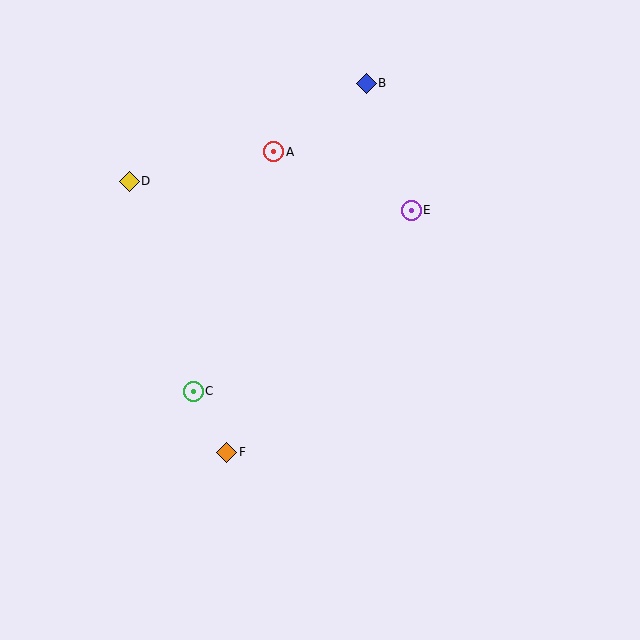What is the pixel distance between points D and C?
The distance between D and C is 219 pixels.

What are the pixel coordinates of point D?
Point D is at (129, 181).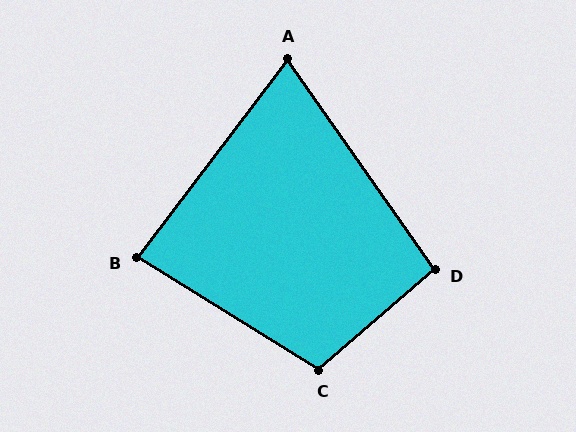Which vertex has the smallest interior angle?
A, at approximately 72 degrees.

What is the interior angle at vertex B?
Approximately 84 degrees (acute).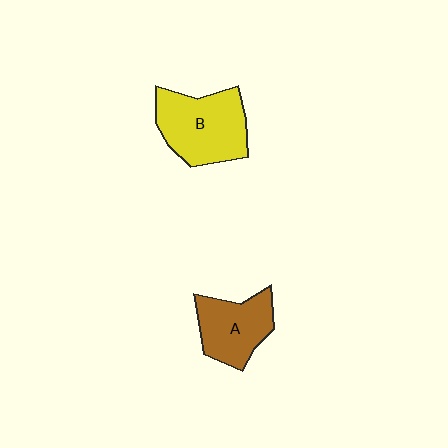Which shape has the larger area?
Shape B (yellow).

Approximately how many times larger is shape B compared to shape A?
Approximately 1.3 times.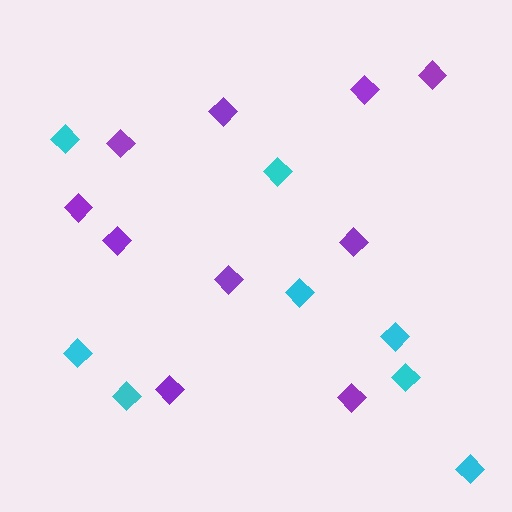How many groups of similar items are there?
There are 2 groups: one group of purple diamonds (10) and one group of cyan diamonds (8).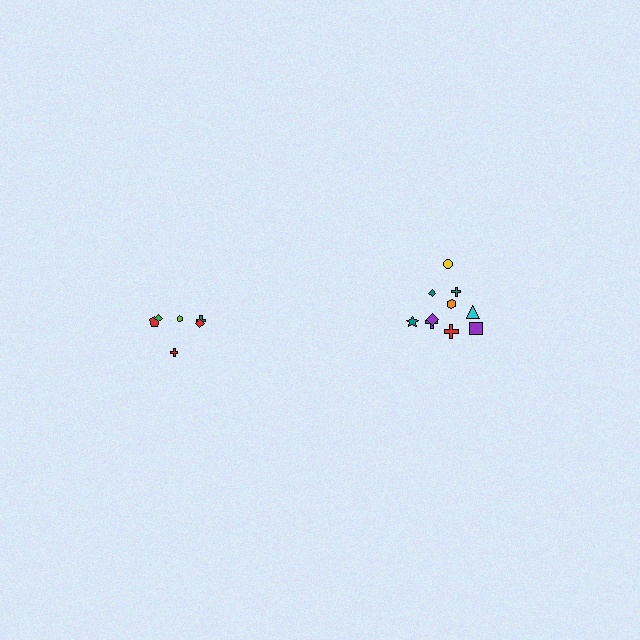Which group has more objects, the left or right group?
The right group.